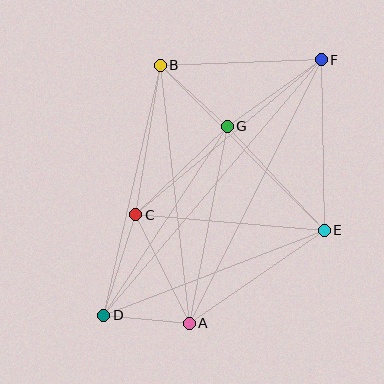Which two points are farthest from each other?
Points D and F are farthest from each other.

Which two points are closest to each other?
Points A and D are closest to each other.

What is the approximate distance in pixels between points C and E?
The distance between C and E is approximately 189 pixels.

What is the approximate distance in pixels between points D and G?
The distance between D and G is approximately 226 pixels.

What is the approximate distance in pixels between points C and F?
The distance between C and F is approximately 242 pixels.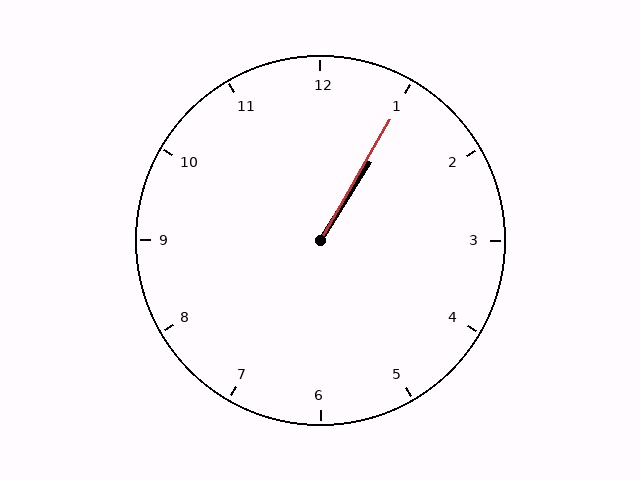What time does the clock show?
1:05.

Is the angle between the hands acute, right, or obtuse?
It is acute.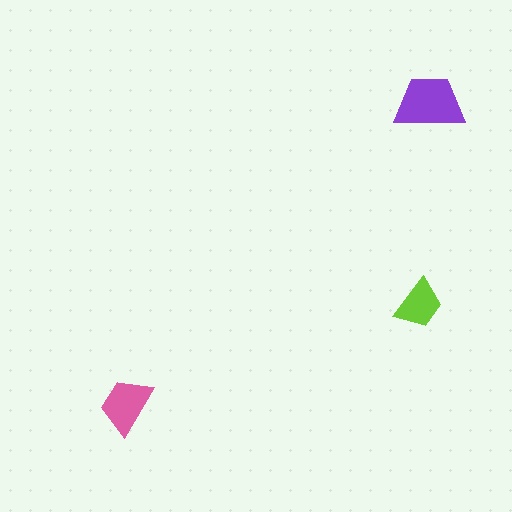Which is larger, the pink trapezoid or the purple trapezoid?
The purple one.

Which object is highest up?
The purple trapezoid is topmost.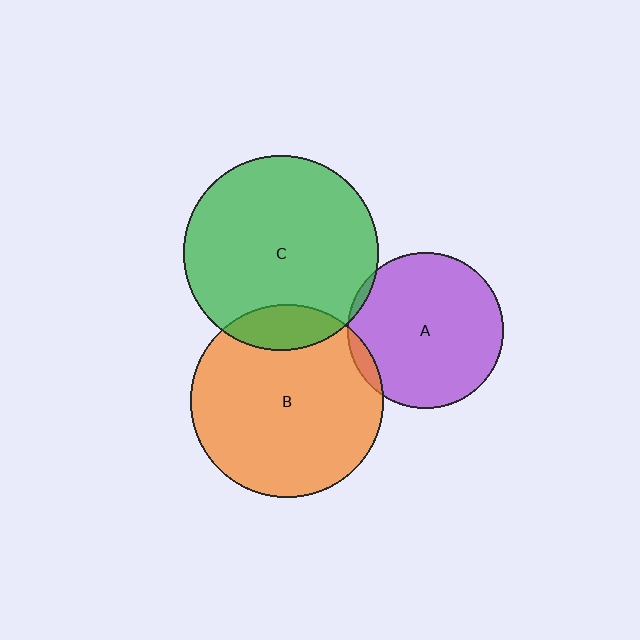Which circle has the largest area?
Circle C (green).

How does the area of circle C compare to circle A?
Approximately 1.6 times.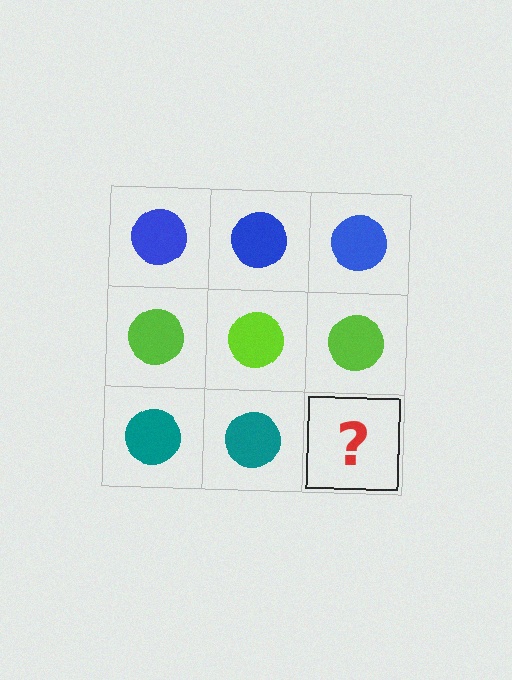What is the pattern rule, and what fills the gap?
The rule is that each row has a consistent color. The gap should be filled with a teal circle.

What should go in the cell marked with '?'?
The missing cell should contain a teal circle.